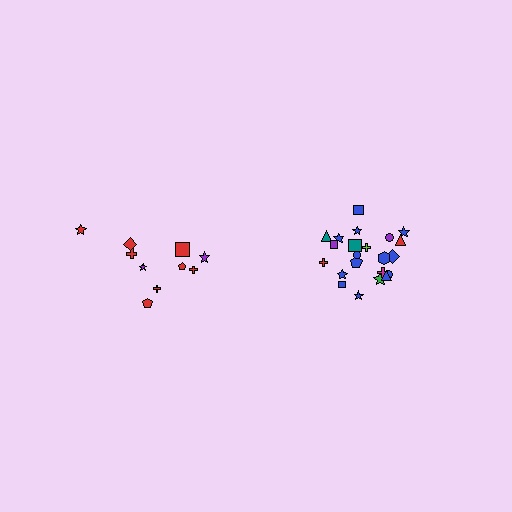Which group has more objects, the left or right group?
The right group.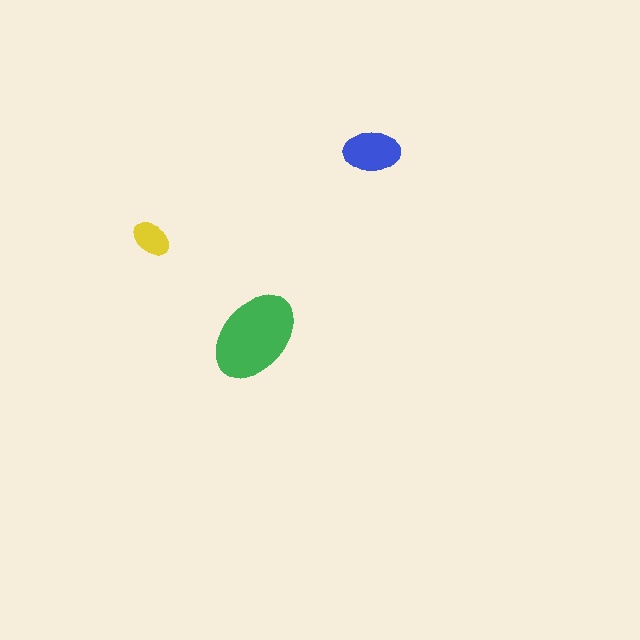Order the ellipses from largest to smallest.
the green one, the blue one, the yellow one.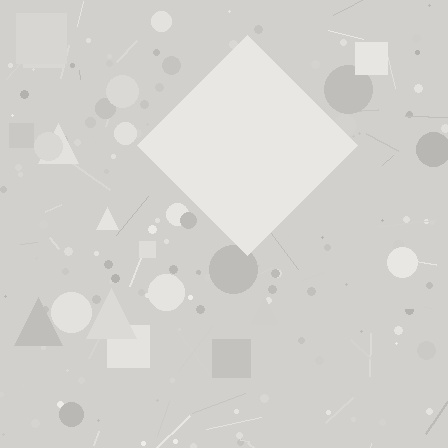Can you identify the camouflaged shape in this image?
The camouflaged shape is a diamond.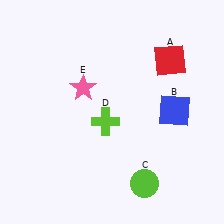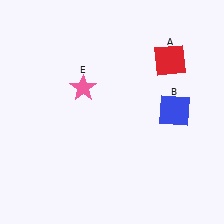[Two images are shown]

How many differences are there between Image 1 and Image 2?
There are 2 differences between the two images.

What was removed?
The lime cross (D), the lime circle (C) were removed in Image 2.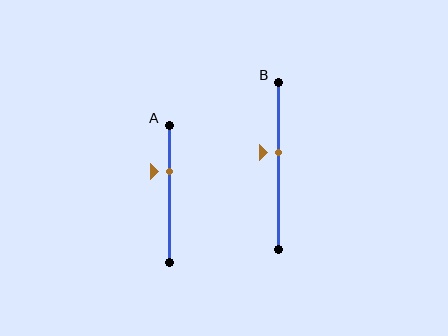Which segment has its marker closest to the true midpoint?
Segment B has its marker closest to the true midpoint.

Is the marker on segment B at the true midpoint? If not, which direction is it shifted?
No, the marker on segment B is shifted upward by about 8% of the segment length.